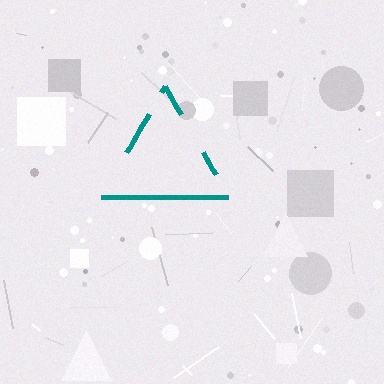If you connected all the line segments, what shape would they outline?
They would outline a triangle.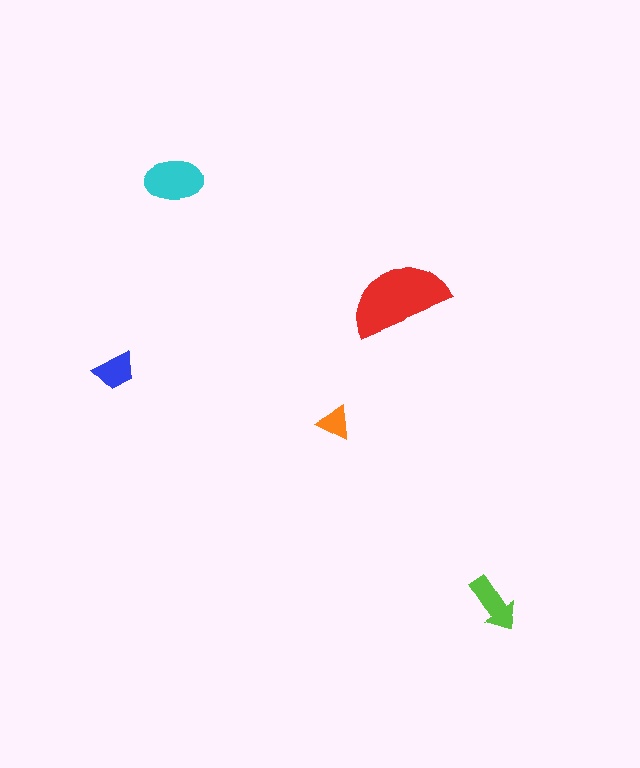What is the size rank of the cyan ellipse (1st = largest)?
2nd.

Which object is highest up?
The cyan ellipse is topmost.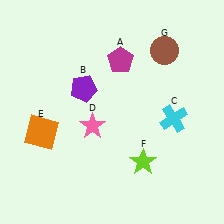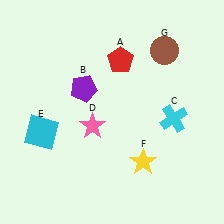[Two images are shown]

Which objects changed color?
A changed from magenta to red. E changed from orange to cyan. F changed from lime to yellow.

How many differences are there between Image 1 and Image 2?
There are 3 differences between the two images.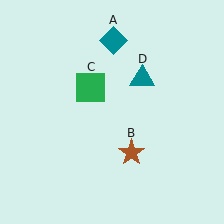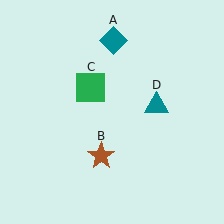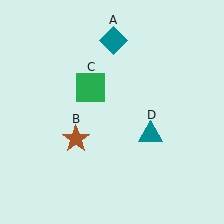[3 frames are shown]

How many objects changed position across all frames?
2 objects changed position: brown star (object B), teal triangle (object D).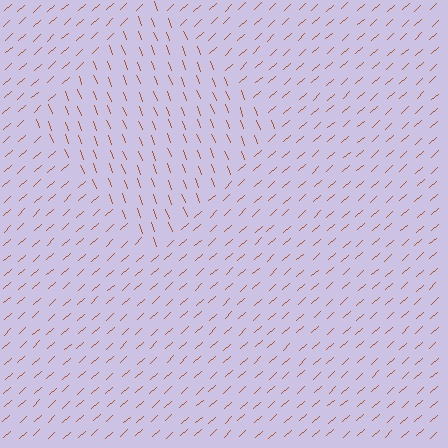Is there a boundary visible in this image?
Yes, there is a texture boundary formed by a change in line orientation.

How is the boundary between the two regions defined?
The boundary is defined purely by a change in line orientation (approximately 69 degrees difference). All lines are the same color and thickness.